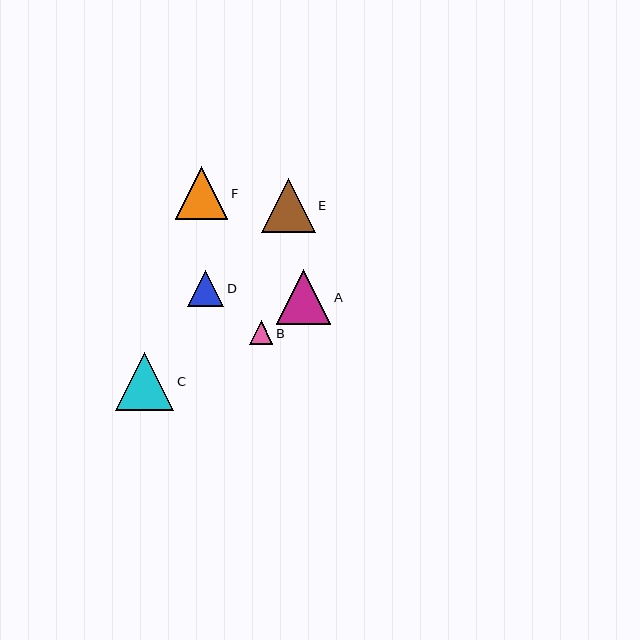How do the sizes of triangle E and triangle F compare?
Triangle E and triangle F are approximately the same size.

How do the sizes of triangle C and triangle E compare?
Triangle C and triangle E are approximately the same size.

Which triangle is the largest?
Triangle C is the largest with a size of approximately 59 pixels.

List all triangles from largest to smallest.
From largest to smallest: C, A, E, F, D, B.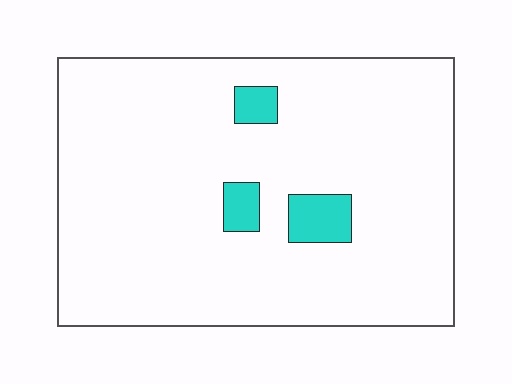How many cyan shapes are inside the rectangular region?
3.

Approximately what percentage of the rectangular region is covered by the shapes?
Approximately 5%.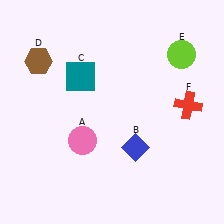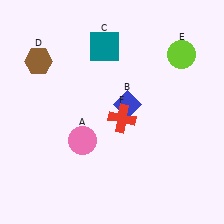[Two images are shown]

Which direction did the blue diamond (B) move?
The blue diamond (B) moved up.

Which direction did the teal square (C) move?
The teal square (C) moved up.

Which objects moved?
The objects that moved are: the blue diamond (B), the teal square (C), the red cross (F).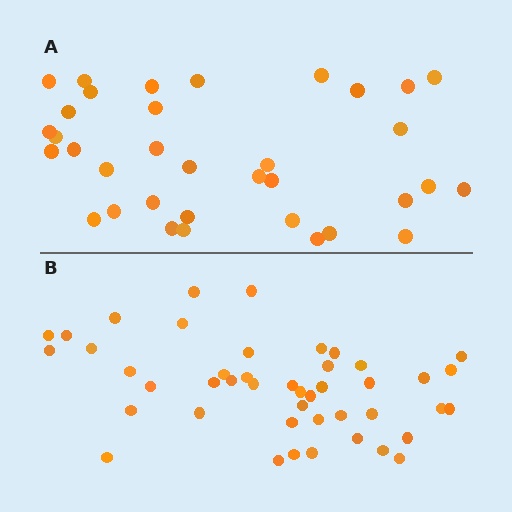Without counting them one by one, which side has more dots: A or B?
Region B (the bottom region) has more dots.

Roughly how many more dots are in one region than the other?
Region B has roughly 10 or so more dots than region A.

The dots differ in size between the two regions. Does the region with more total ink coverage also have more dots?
No. Region A has more total ink coverage because its dots are larger, but region B actually contains more individual dots. Total area can be misleading — the number of items is what matters here.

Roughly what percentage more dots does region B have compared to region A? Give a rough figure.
About 30% more.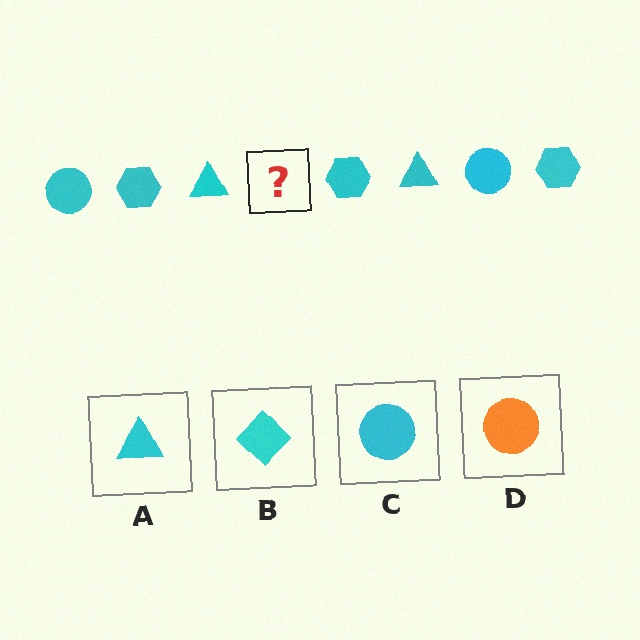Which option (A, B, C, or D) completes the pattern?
C.